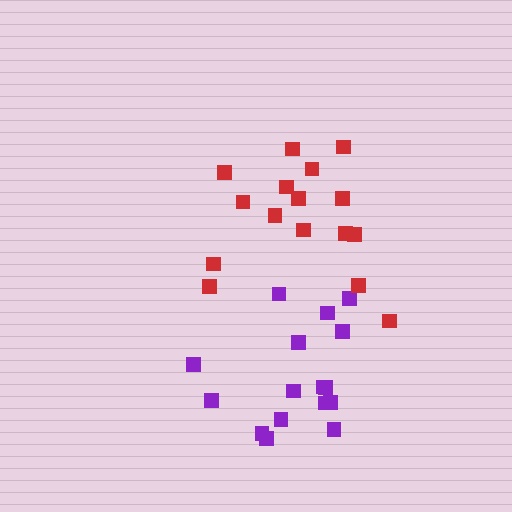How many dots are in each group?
Group 1: 16 dots, Group 2: 16 dots (32 total).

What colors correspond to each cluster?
The clusters are colored: purple, red.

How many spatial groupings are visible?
There are 2 spatial groupings.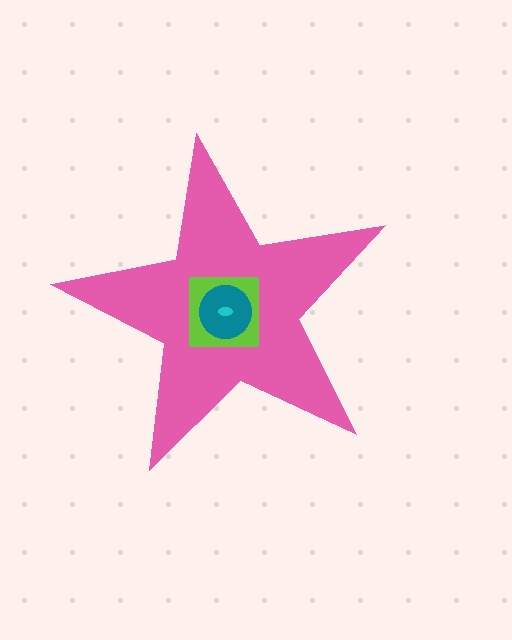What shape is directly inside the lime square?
The teal circle.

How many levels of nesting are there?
4.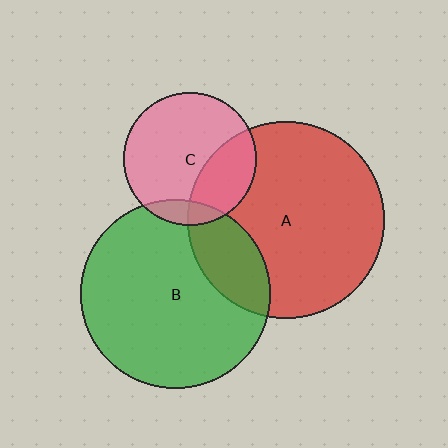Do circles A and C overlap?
Yes.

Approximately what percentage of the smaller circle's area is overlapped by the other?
Approximately 30%.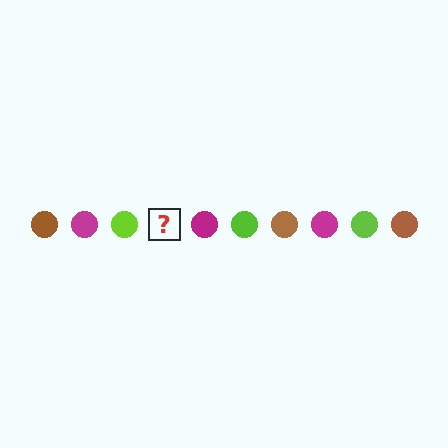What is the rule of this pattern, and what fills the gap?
The rule is that the pattern cycles through brown, magenta, lime circles. The gap should be filled with a brown circle.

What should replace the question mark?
The question mark should be replaced with a brown circle.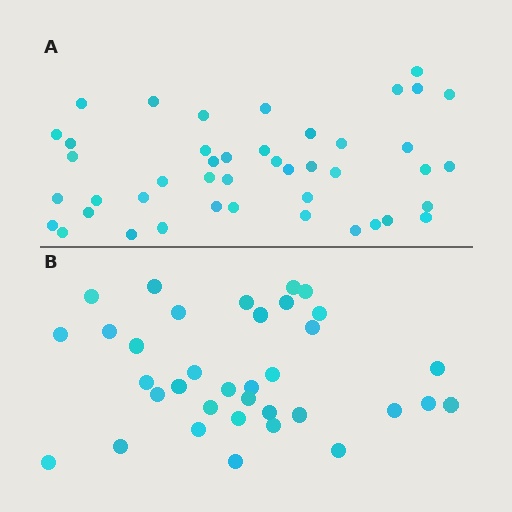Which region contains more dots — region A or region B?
Region A (the top region) has more dots.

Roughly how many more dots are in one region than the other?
Region A has roughly 8 or so more dots than region B.